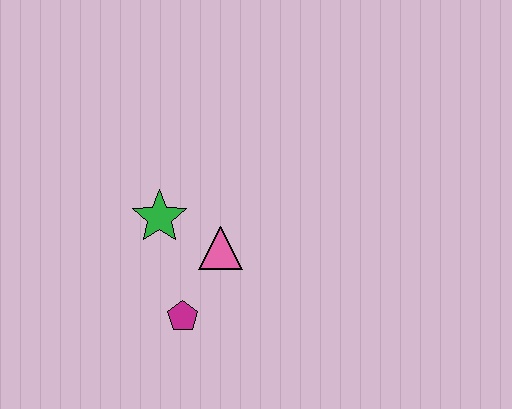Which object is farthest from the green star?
The magenta pentagon is farthest from the green star.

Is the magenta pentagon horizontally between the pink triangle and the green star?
Yes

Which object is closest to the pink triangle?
The green star is closest to the pink triangle.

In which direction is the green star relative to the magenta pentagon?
The green star is above the magenta pentagon.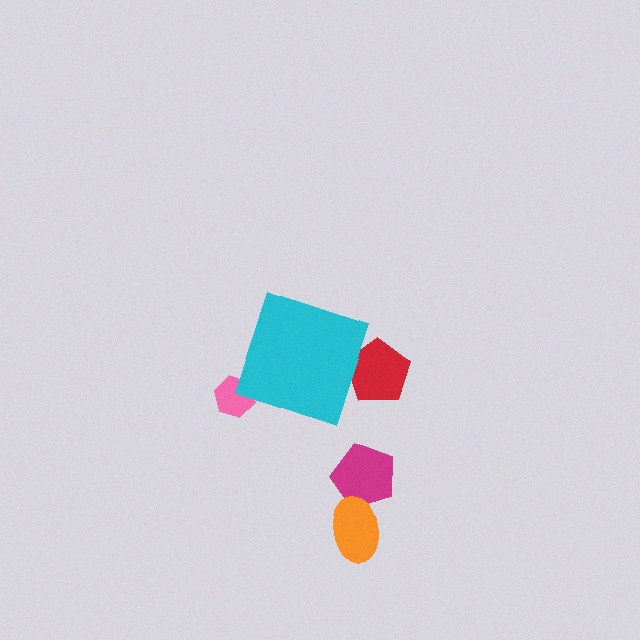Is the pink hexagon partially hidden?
Yes, the pink hexagon is partially hidden behind the cyan diamond.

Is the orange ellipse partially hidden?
No, the orange ellipse is fully visible.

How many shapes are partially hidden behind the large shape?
2 shapes are partially hidden.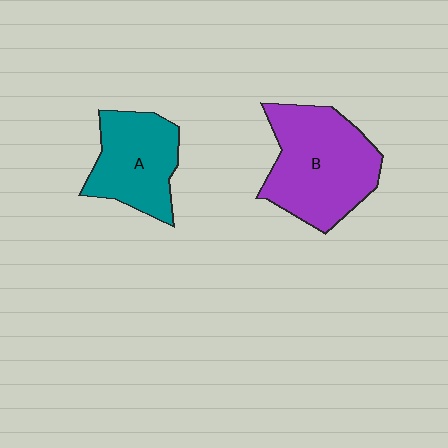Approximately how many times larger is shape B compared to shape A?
Approximately 1.4 times.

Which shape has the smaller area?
Shape A (teal).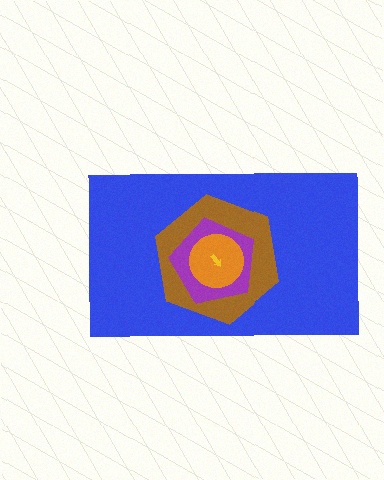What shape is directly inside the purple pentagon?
The orange circle.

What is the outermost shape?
The blue rectangle.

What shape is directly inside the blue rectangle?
The brown hexagon.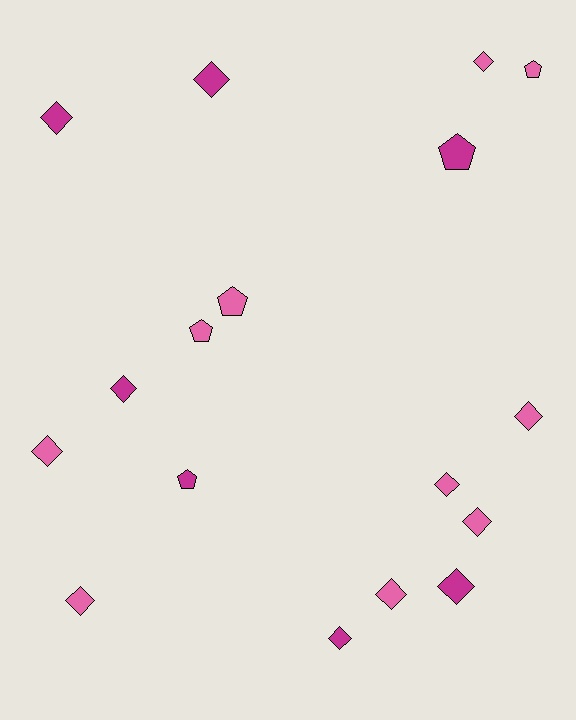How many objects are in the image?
There are 17 objects.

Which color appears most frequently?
Pink, with 10 objects.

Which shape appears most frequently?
Diamond, with 12 objects.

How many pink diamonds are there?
There are 7 pink diamonds.